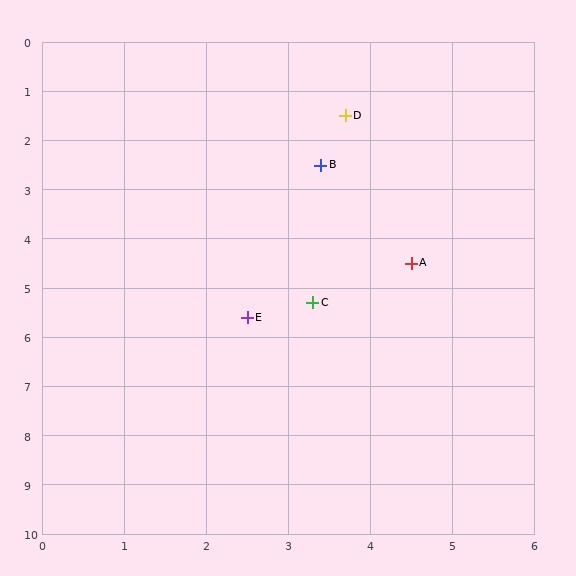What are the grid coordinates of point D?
Point D is at approximately (3.7, 1.5).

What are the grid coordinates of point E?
Point E is at approximately (2.5, 5.6).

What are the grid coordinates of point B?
Point B is at approximately (3.4, 2.5).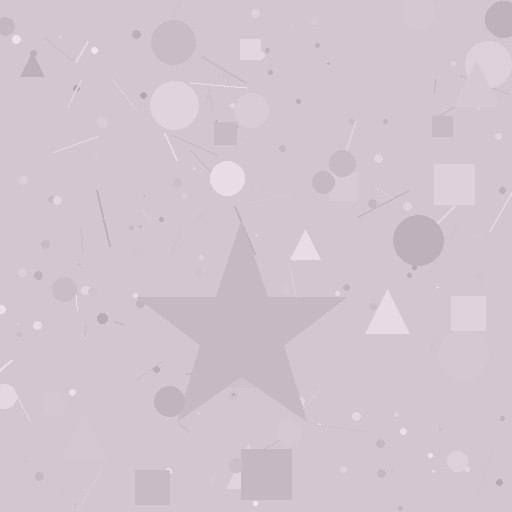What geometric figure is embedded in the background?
A star is embedded in the background.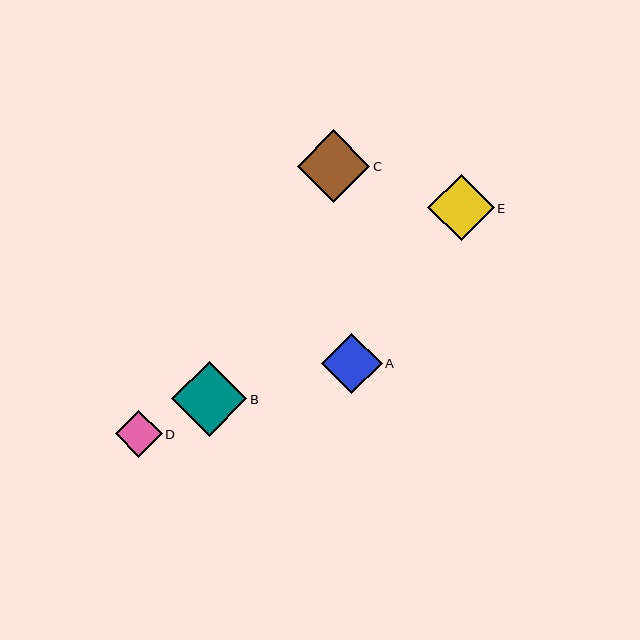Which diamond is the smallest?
Diamond D is the smallest with a size of approximately 47 pixels.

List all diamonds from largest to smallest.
From largest to smallest: B, C, E, A, D.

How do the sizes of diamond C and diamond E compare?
Diamond C and diamond E are approximately the same size.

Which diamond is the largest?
Diamond B is the largest with a size of approximately 75 pixels.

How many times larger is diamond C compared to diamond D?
Diamond C is approximately 1.6 times the size of diamond D.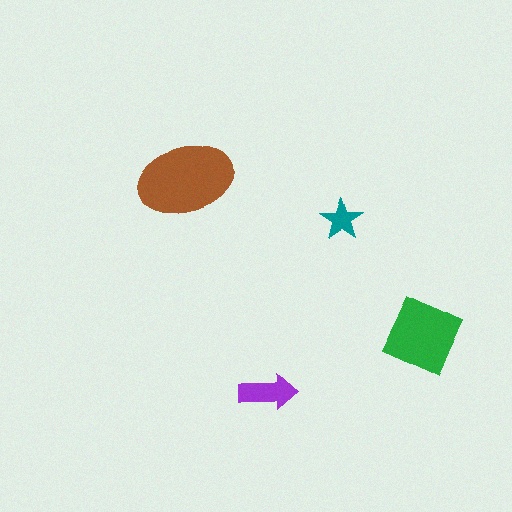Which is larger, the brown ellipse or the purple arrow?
The brown ellipse.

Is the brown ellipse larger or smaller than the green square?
Larger.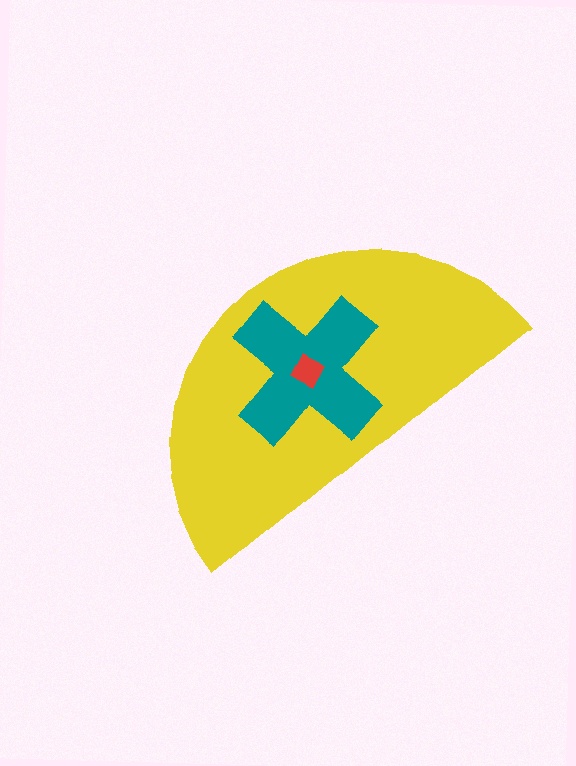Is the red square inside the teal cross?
Yes.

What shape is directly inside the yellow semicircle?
The teal cross.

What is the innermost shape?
The red square.